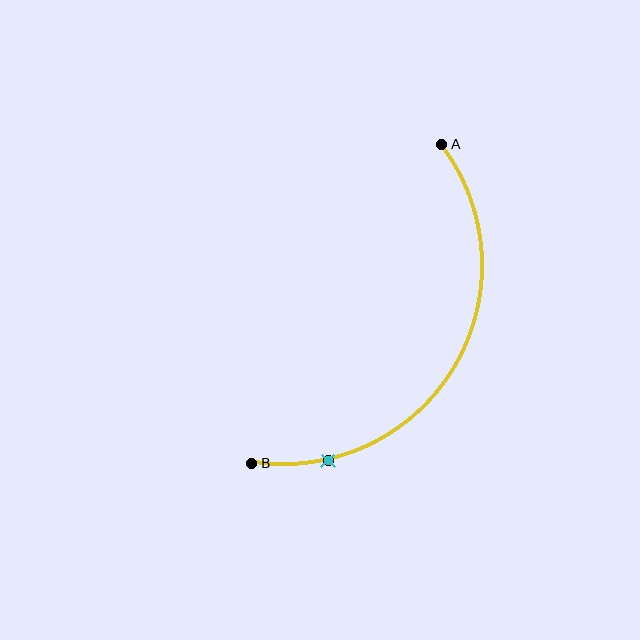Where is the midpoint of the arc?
The arc midpoint is the point on the curve farthest from the straight line joining A and B. It sits to the right of that line.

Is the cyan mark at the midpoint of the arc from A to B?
No. The cyan mark lies on the arc but is closer to endpoint B. The arc midpoint would be at the point on the curve equidistant along the arc from both A and B.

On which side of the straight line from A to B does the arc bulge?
The arc bulges to the right of the straight line connecting A and B.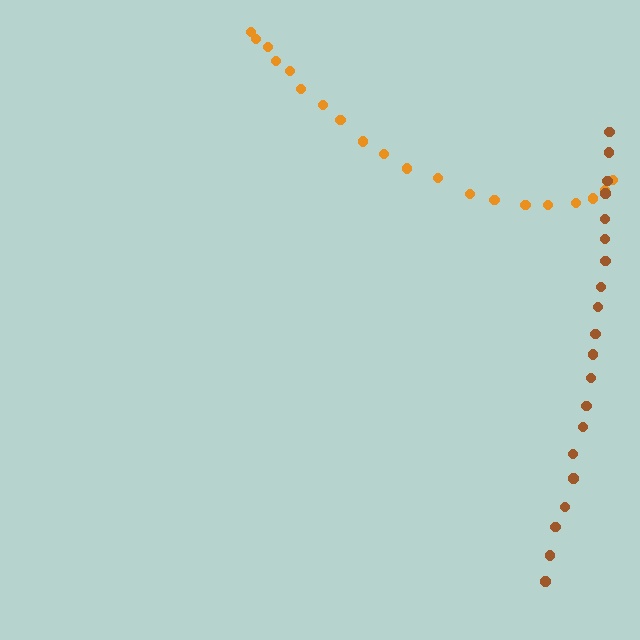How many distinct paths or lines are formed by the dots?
There are 2 distinct paths.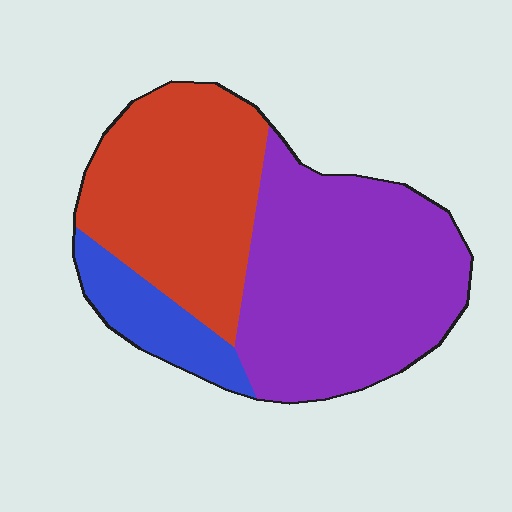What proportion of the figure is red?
Red covers 38% of the figure.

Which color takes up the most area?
Purple, at roughly 50%.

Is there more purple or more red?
Purple.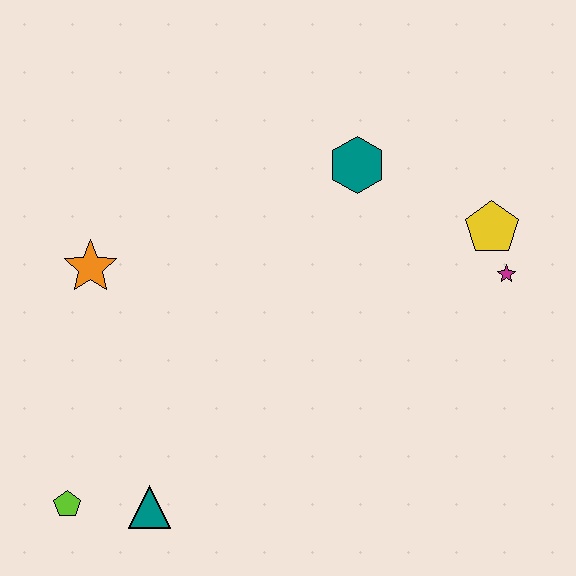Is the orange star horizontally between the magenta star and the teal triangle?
No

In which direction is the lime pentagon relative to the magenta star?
The lime pentagon is to the left of the magenta star.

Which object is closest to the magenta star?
The yellow pentagon is closest to the magenta star.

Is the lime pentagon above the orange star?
No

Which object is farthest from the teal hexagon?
The lime pentagon is farthest from the teal hexagon.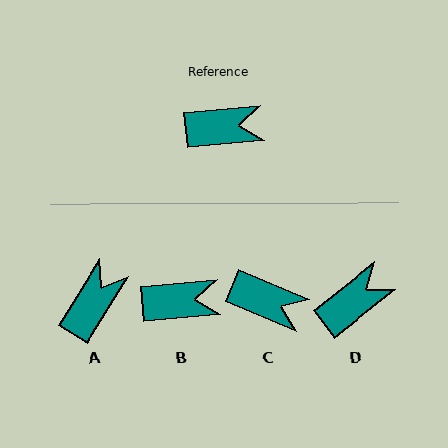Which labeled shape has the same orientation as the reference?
B.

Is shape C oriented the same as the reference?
No, it is off by about 28 degrees.